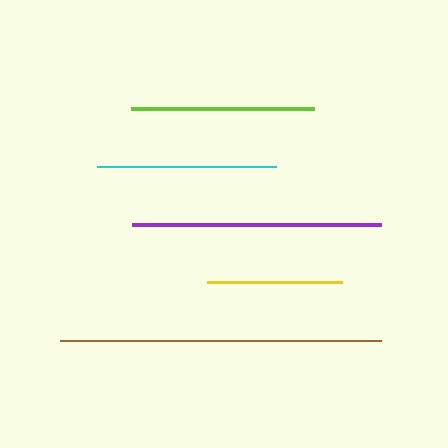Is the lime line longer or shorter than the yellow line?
The lime line is longer than the yellow line.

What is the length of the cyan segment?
The cyan segment is approximately 179 pixels long.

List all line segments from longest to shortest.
From longest to shortest: brown, purple, lime, cyan, yellow.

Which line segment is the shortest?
The yellow line is the shortest at approximately 134 pixels.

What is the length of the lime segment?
The lime segment is approximately 183 pixels long.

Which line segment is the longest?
The brown line is the longest at approximately 322 pixels.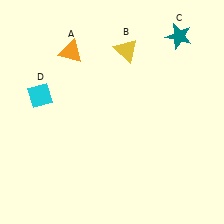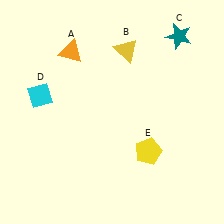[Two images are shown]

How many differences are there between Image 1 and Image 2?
There is 1 difference between the two images.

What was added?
A yellow pentagon (E) was added in Image 2.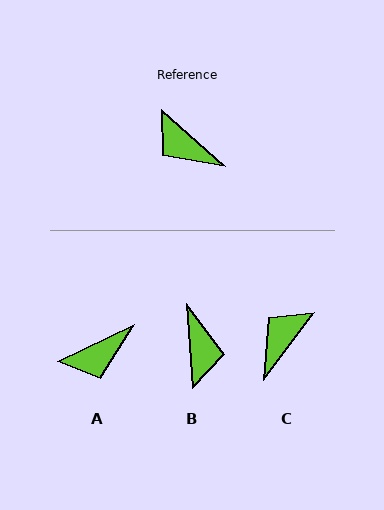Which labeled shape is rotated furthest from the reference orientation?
B, about 137 degrees away.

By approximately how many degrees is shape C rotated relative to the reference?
Approximately 84 degrees clockwise.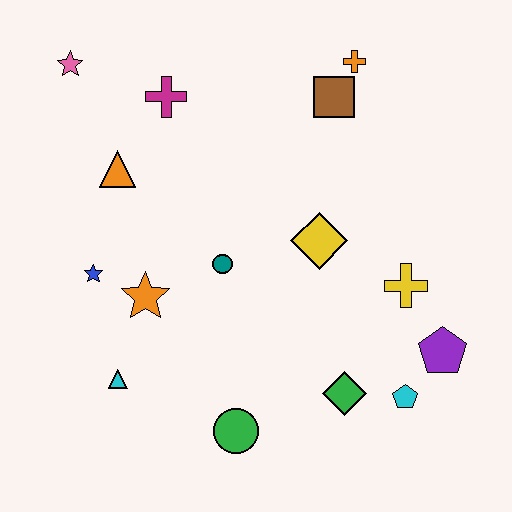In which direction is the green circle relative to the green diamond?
The green circle is to the left of the green diamond.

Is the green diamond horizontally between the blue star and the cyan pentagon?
Yes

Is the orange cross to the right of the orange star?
Yes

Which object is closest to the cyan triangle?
The orange star is closest to the cyan triangle.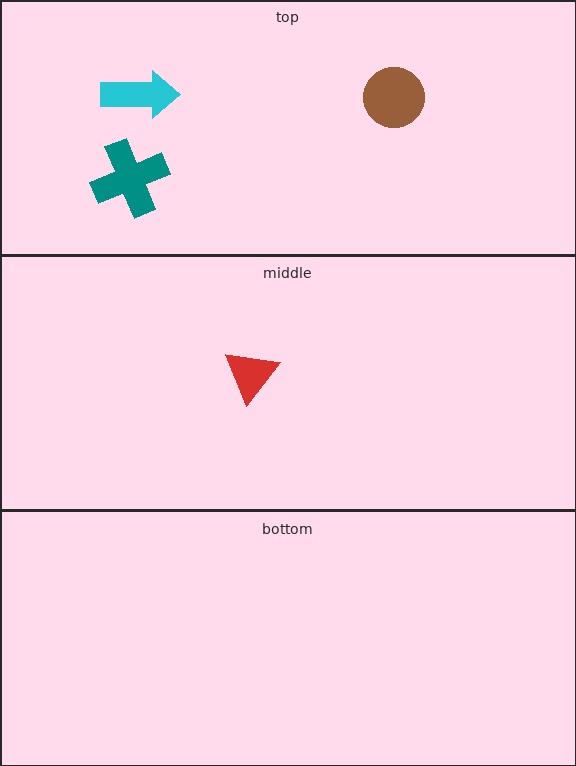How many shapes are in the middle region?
1.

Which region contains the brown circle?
The top region.